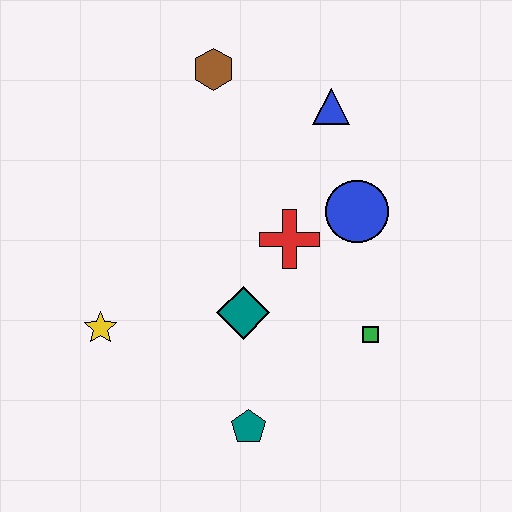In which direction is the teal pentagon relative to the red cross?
The teal pentagon is below the red cross.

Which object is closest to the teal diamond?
The red cross is closest to the teal diamond.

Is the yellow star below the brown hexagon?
Yes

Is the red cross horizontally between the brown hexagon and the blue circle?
Yes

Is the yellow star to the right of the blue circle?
No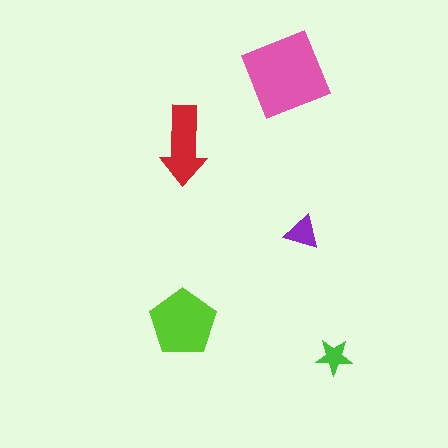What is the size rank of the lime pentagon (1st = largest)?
2nd.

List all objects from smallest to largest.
The green star, the purple triangle, the red arrow, the lime pentagon, the pink square.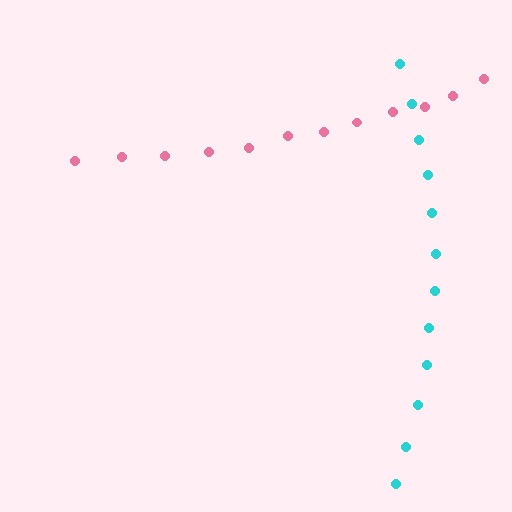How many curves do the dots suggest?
There are 2 distinct paths.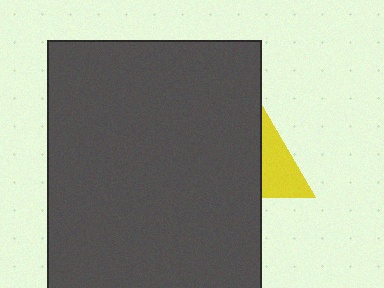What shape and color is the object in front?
The object in front is a dark gray rectangle.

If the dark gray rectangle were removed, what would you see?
You would see the complete yellow triangle.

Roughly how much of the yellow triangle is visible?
A small part of it is visible (roughly 33%).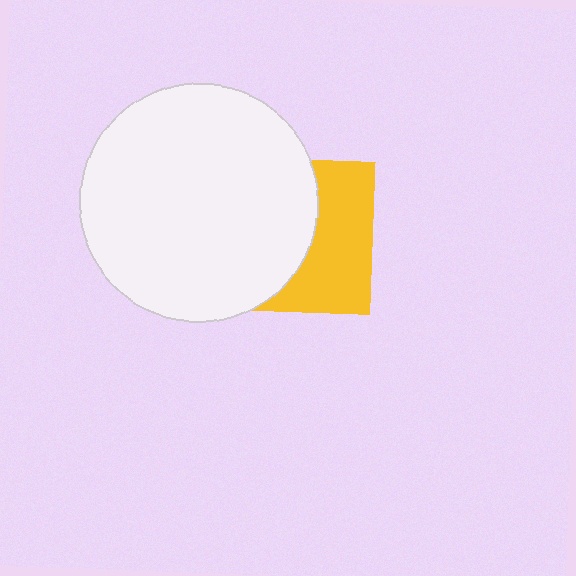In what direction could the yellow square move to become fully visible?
The yellow square could move right. That would shift it out from behind the white circle entirely.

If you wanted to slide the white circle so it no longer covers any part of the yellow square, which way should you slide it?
Slide it left — that is the most direct way to separate the two shapes.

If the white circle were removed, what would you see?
You would see the complete yellow square.